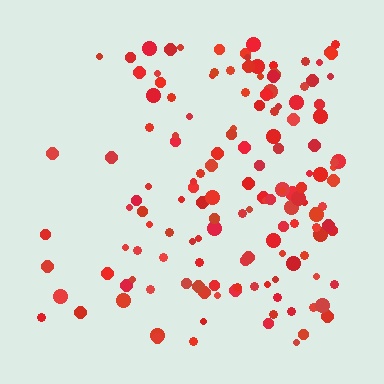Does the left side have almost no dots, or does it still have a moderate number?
Still a moderate number, just noticeably fewer than the right.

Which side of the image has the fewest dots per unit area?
The left.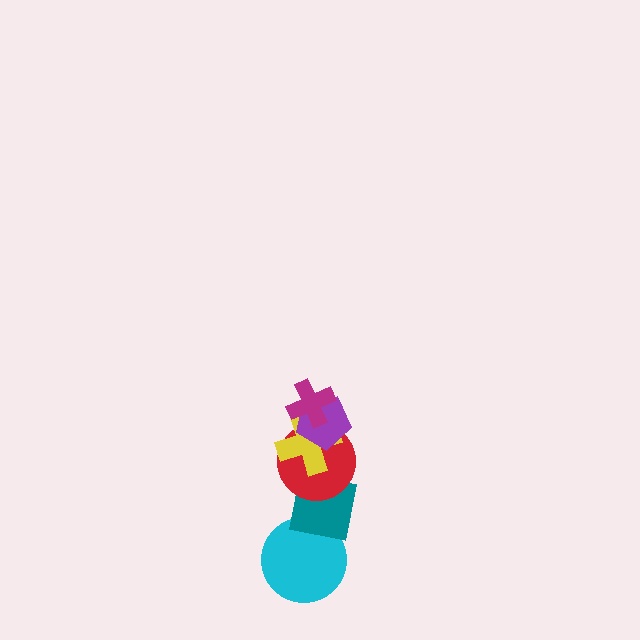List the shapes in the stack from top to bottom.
From top to bottom: the magenta cross, the purple pentagon, the yellow cross, the red circle, the teal square, the cyan circle.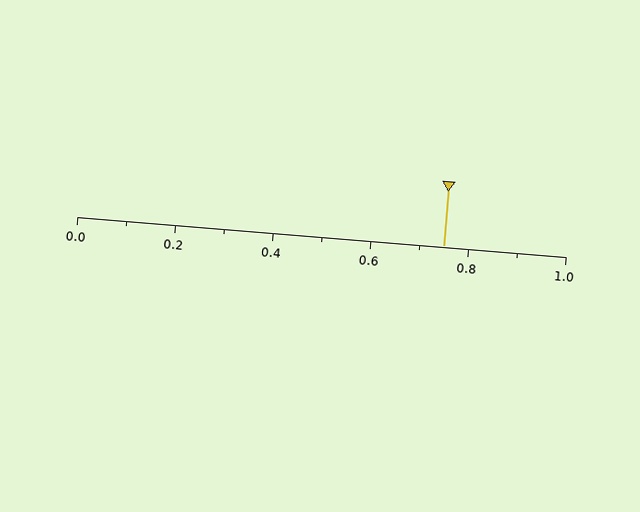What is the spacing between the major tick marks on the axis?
The major ticks are spaced 0.2 apart.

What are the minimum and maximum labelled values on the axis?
The axis runs from 0.0 to 1.0.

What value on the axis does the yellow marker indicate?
The marker indicates approximately 0.75.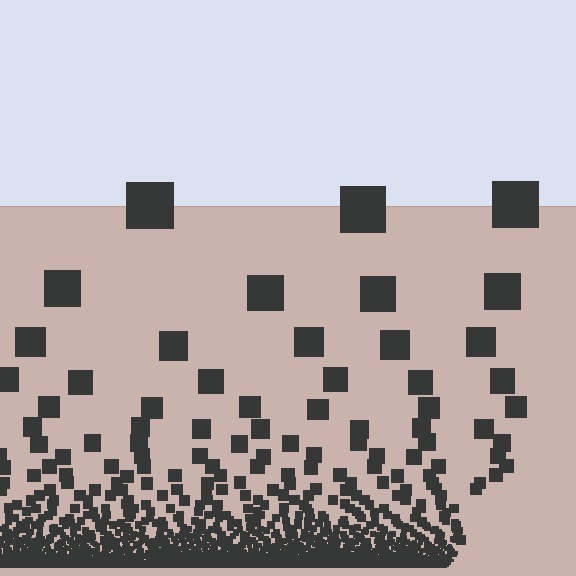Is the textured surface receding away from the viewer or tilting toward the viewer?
The surface appears to tilt toward the viewer. Texture elements get larger and sparser toward the top.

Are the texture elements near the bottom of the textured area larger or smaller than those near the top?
Smaller. The gradient is inverted — elements near the bottom are smaller and denser.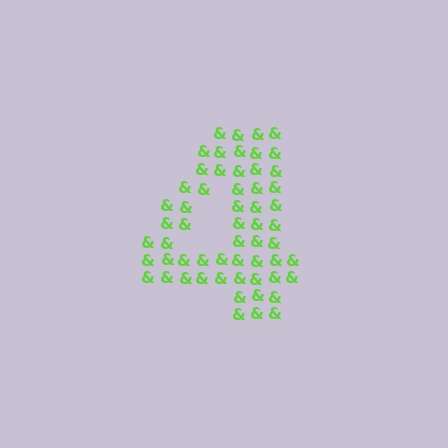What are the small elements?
The small elements are ampersands.